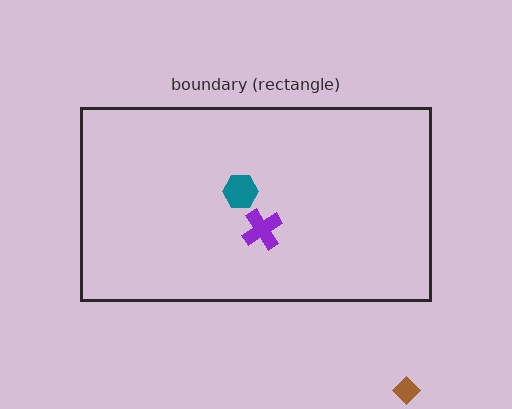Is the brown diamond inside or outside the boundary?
Outside.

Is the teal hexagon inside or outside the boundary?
Inside.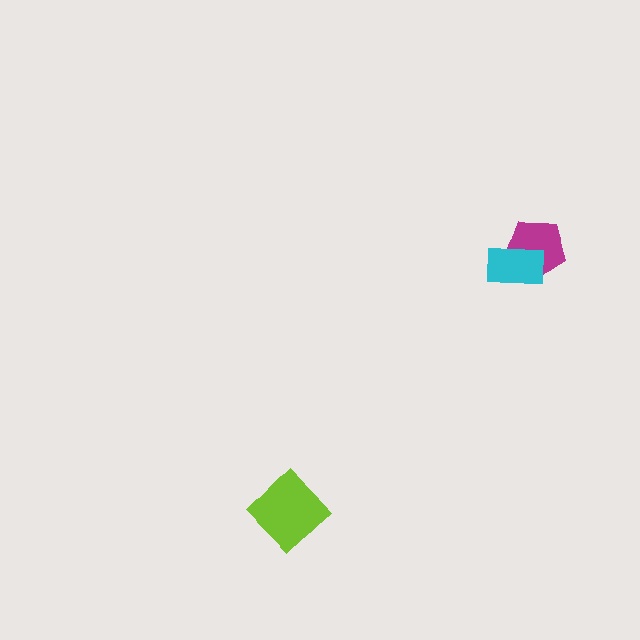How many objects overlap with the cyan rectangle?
1 object overlaps with the cyan rectangle.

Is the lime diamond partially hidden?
No, no other shape covers it.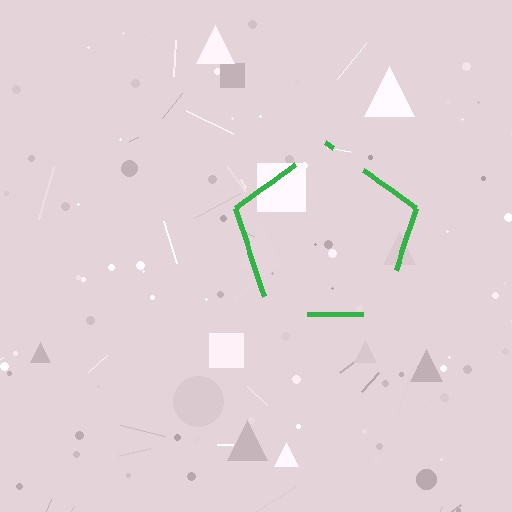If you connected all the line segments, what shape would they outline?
They would outline a pentagon.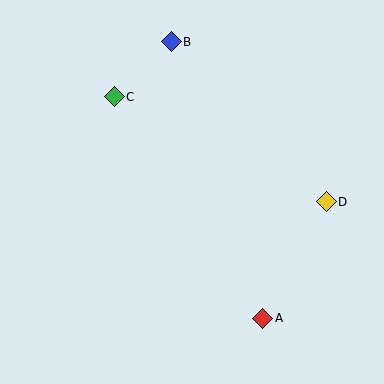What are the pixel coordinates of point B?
Point B is at (171, 42).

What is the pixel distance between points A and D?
The distance between A and D is 133 pixels.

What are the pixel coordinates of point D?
Point D is at (326, 202).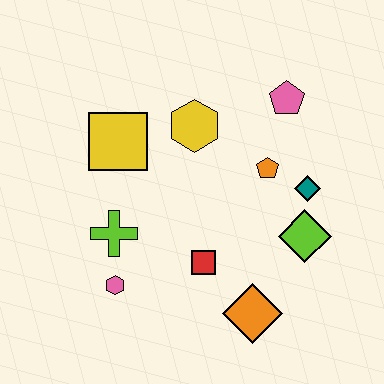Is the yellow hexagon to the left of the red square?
Yes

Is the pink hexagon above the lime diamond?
No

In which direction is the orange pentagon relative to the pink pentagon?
The orange pentagon is below the pink pentagon.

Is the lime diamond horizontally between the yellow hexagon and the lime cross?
No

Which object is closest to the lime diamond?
The teal diamond is closest to the lime diamond.